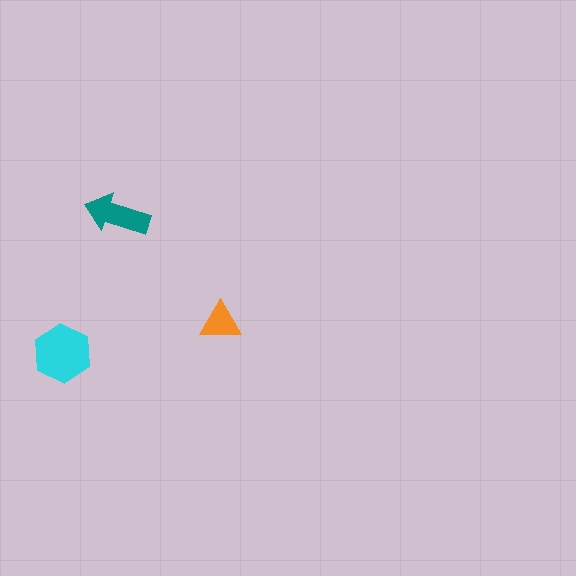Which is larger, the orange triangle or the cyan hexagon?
The cyan hexagon.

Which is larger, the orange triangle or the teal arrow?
The teal arrow.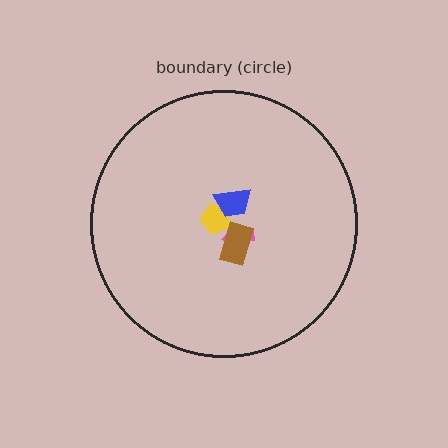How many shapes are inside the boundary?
4 inside, 0 outside.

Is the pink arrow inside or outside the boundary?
Inside.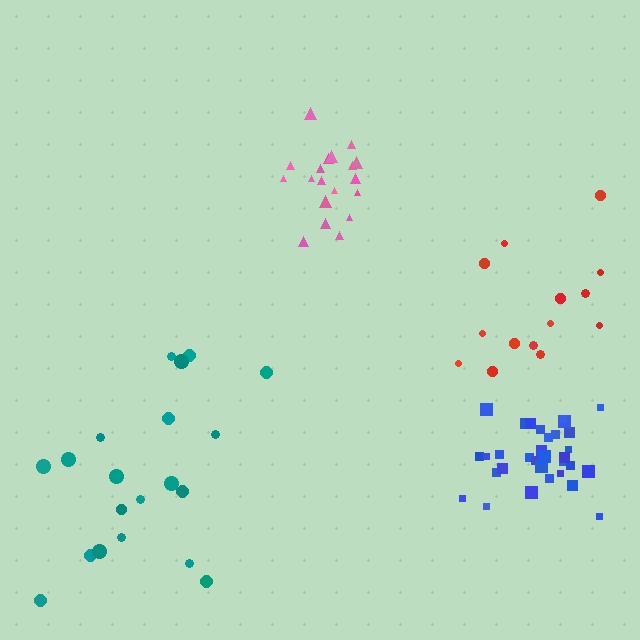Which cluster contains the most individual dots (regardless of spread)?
Blue (32).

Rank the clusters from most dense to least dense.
pink, blue, teal, red.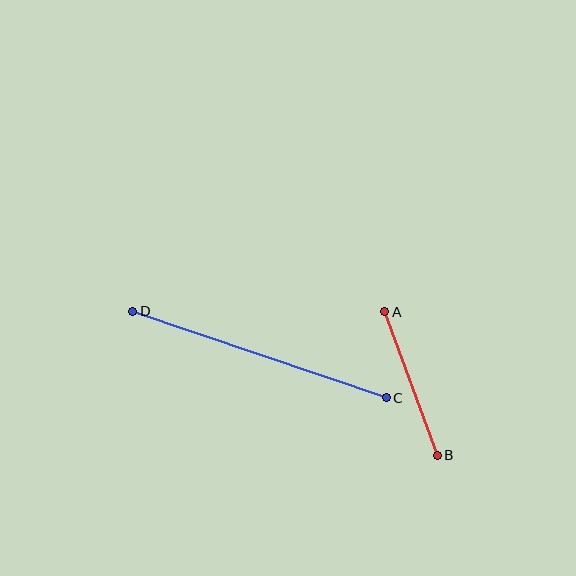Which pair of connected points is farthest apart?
Points C and D are farthest apart.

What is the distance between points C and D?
The distance is approximately 268 pixels.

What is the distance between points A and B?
The distance is approximately 153 pixels.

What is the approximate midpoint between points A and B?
The midpoint is at approximately (411, 384) pixels.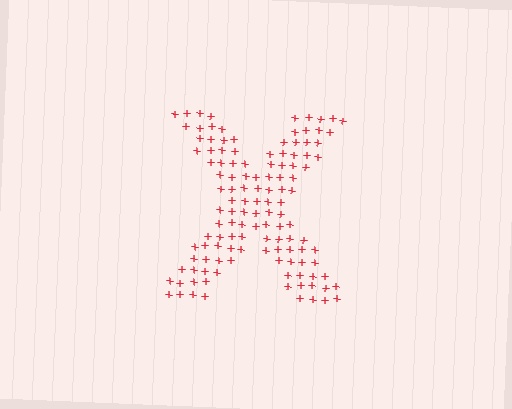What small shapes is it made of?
It is made of small plus signs.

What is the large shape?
The large shape is the letter X.